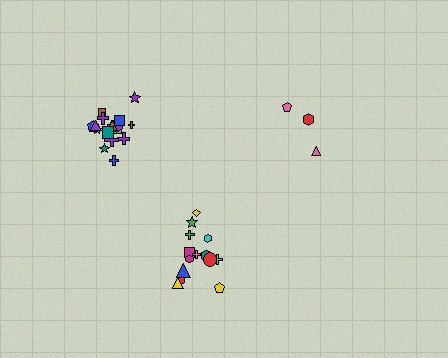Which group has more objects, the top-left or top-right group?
The top-left group.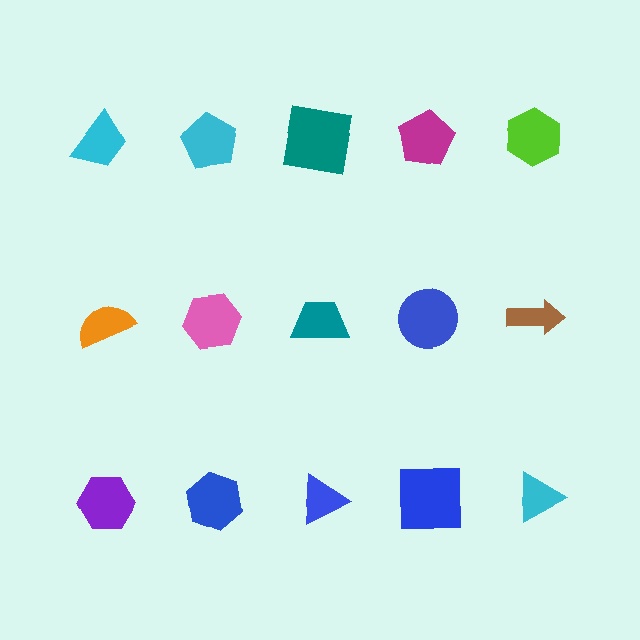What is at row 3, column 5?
A cyan triangle.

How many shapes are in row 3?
5 shapes.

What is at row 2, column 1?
An orange semicircle.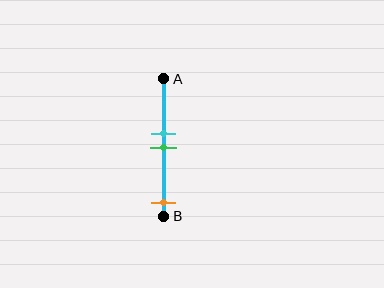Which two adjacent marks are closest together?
The cyan and green marks are the closest adjacent pair.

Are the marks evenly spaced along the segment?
No, the marks are not evenly spaced.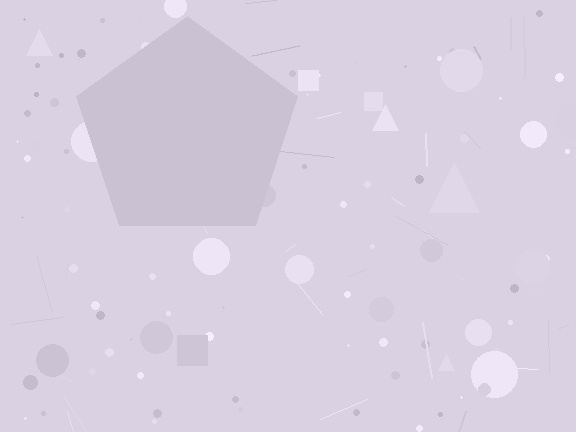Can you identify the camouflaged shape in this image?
The camouflaged shape is a pentagon.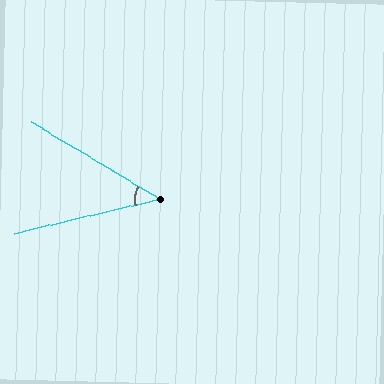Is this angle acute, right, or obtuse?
It is acute.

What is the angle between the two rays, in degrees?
Approximately 44 degrees.